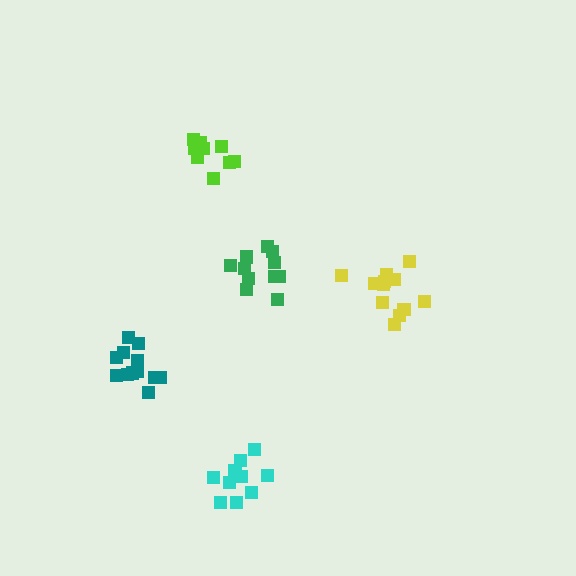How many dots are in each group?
Group 1: 12 dots, Group 2: 9 dots, Group 3: 11 dots, Group 4: 12 dots, Group 5: 10 dots (54 total).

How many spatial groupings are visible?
There are 5 spatial groupings.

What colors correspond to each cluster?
The clusters are colored: teal, lime, green, yellow, cyan.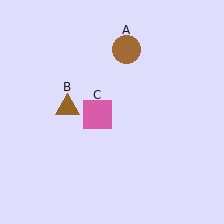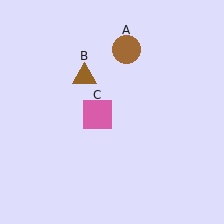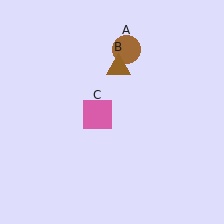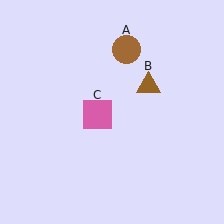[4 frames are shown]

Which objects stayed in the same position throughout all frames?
Brown circle (object A) and pink square (object C) remained stationary.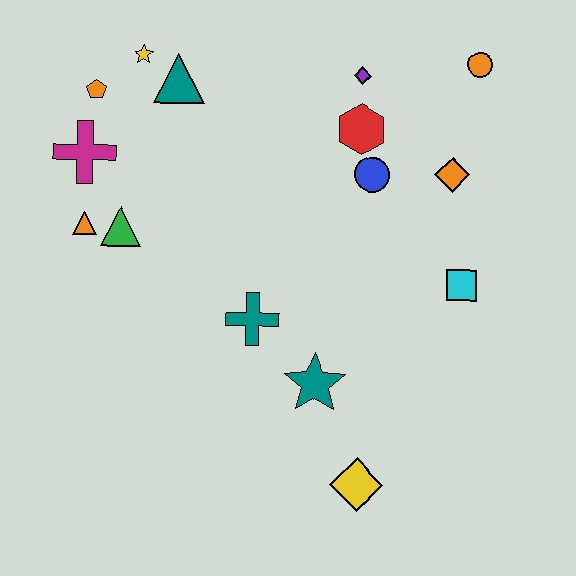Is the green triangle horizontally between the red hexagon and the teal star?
No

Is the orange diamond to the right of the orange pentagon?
Yes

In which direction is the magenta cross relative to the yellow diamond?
The magenta cross is above the yellow diamond.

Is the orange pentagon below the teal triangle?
Yes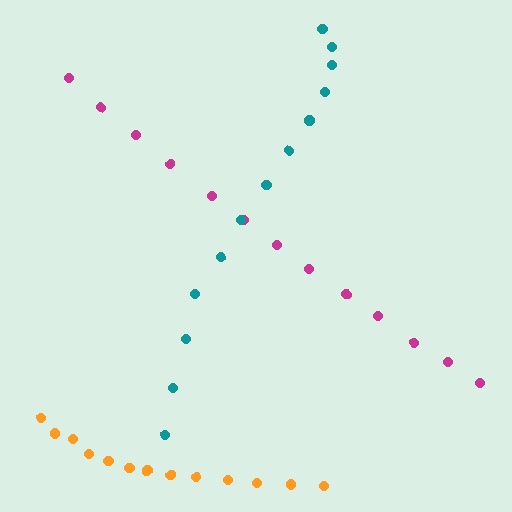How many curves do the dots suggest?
There are 3 distinct paths.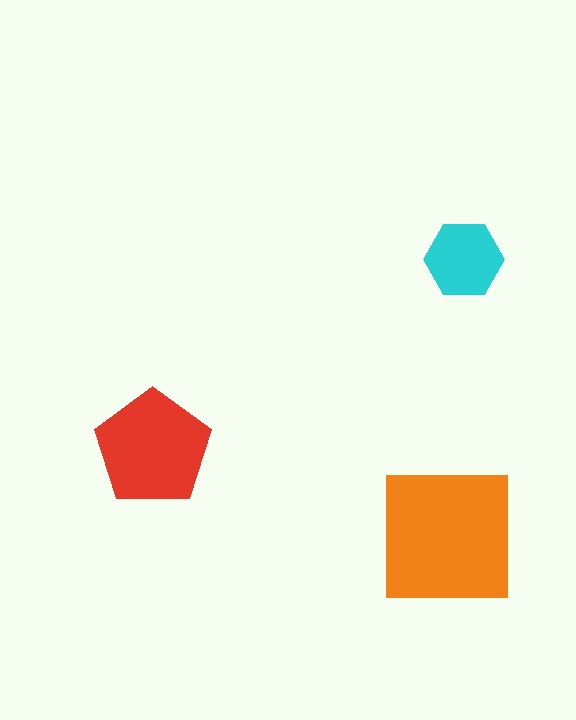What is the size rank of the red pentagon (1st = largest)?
2nd.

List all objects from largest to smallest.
The orange square, the red pentagon, the cyan hexagon.